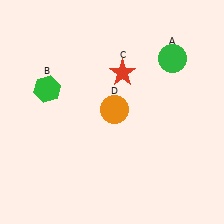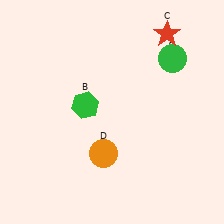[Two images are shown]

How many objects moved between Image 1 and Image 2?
3 objects moved between the two images.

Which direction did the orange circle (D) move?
The orange circle (D) moved down.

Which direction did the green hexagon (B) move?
The green hexagon (B) moved right.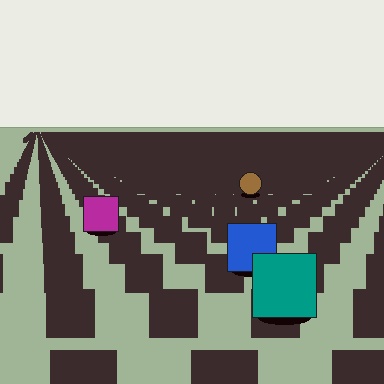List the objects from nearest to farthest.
From nearest to farthest: the teal square, the blue square, the magenta square, the brown circle.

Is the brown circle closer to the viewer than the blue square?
No. The blue square is closer — you can tell from the texture gradient: the ground texture is coarser near it.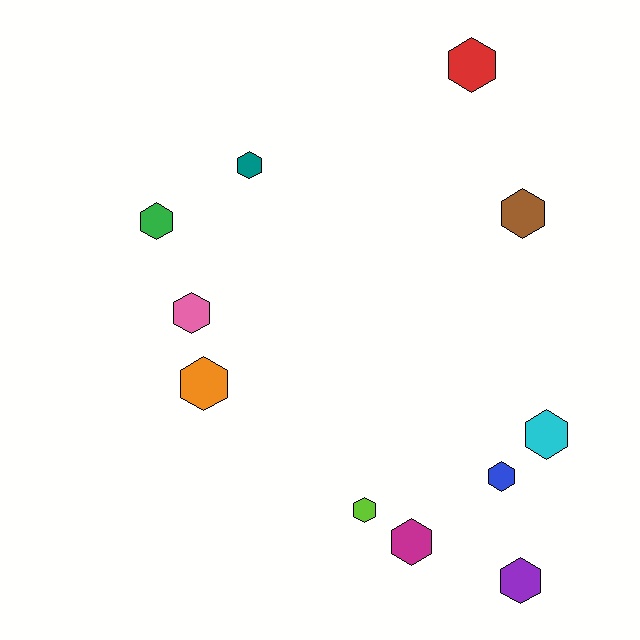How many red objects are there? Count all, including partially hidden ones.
There is 1 red object.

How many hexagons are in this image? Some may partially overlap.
There are 11 hexagons.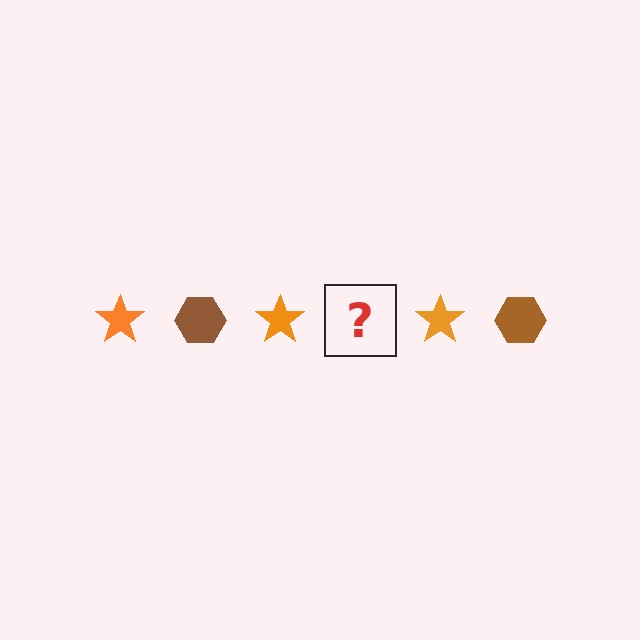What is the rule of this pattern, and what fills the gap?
The rule is that the pattern alternates between orange star and brown hexagon. The gap should be filled with a brown hexagon.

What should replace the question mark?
The question mark should be replaced with a brown hexagon.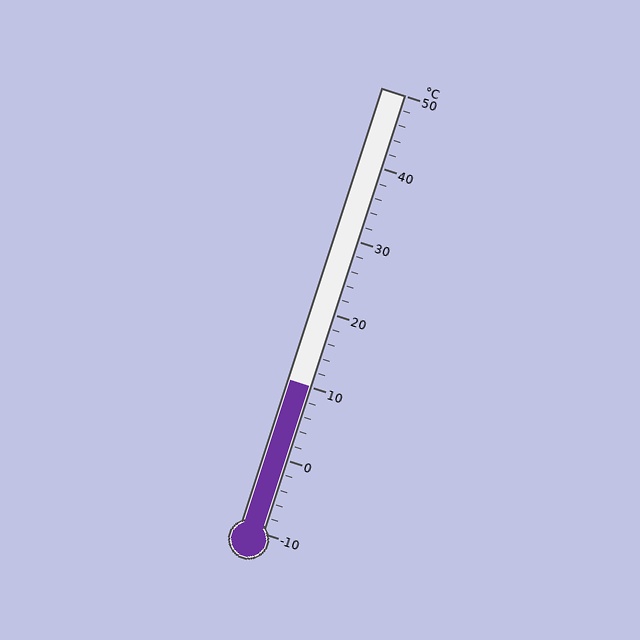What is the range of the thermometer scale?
The thermometer scale ranges from -10°C to 50°C.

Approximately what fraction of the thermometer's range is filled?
The thermometer is filled to approximately 35% of its range.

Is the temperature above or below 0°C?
The temperature is above 0°C.